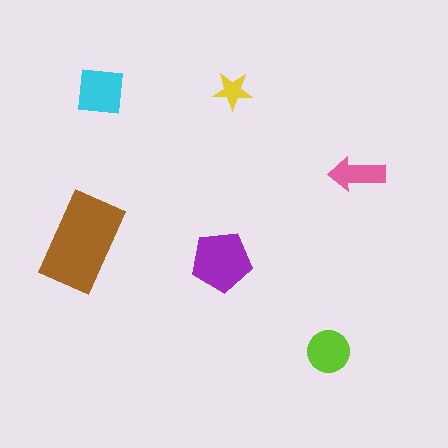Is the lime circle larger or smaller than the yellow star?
Larger.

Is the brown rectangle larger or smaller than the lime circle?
Larger.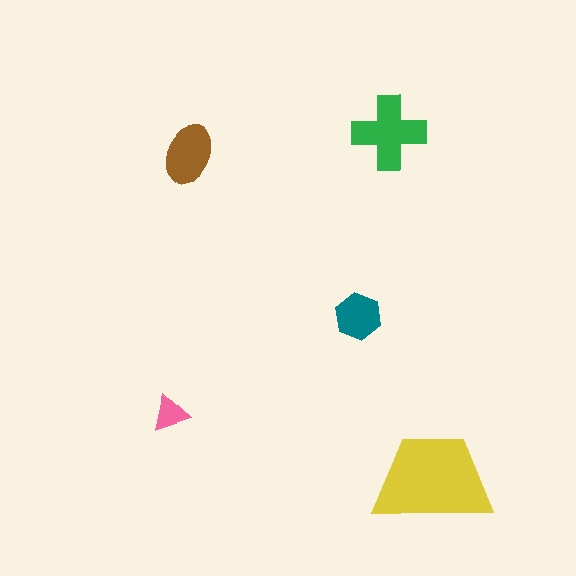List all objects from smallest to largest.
The pink triangle, the teal hexagon, the brown ellipse, the green cross, the yellow trapezoid.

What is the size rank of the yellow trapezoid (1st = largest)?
1st.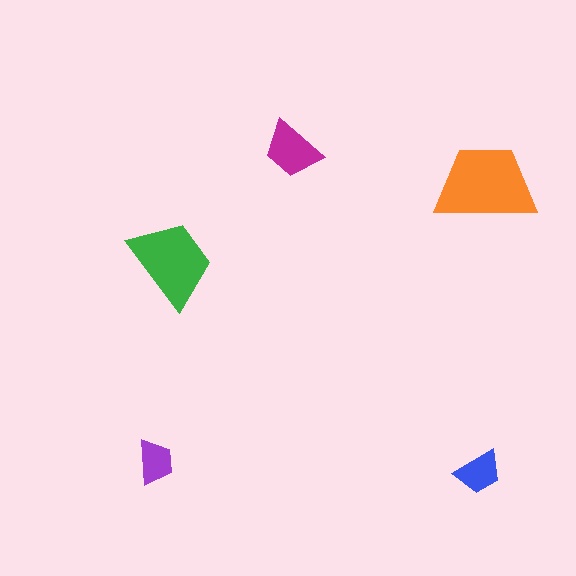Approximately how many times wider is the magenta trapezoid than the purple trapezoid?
About 1.5 times wider.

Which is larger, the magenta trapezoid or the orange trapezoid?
The orange one.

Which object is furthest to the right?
The orange trapezoid is rightmost.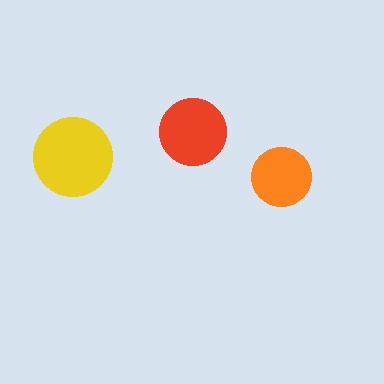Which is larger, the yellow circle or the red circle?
The yellow one.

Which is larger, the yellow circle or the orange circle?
The yellow one.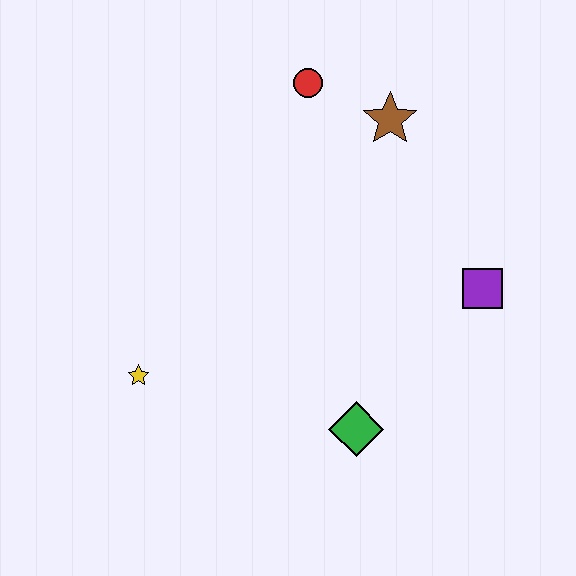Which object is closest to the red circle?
The brown star is closest to the red circle.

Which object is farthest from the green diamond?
The red circle is farthest from the green diamond.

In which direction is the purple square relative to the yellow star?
The purple square is to the right of the yellow star.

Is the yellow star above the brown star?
No